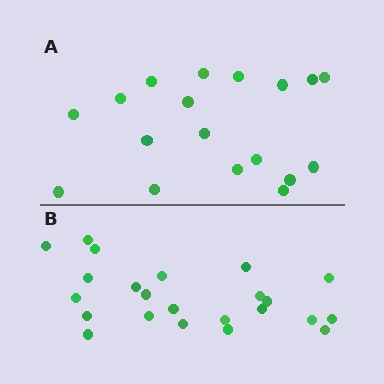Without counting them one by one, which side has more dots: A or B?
Region B (the bottom region) has more dots.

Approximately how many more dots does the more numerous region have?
Region B has about 5 more dots than region A.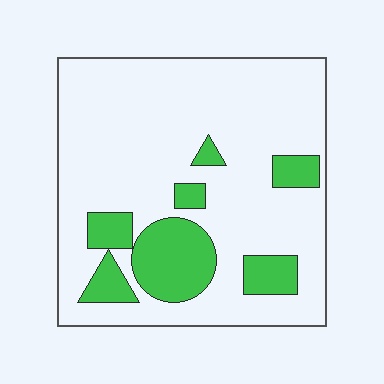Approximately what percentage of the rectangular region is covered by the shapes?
Approximately 20%.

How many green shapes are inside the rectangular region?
7.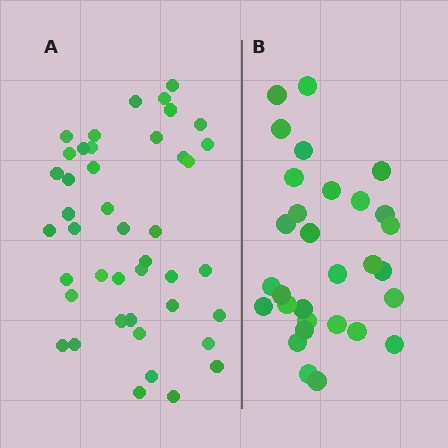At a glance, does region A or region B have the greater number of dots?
Region A (the left region) has more dots.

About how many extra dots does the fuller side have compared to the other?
Region A has approximately 15 more dots than region B.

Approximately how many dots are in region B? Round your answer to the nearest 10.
About 30 dots.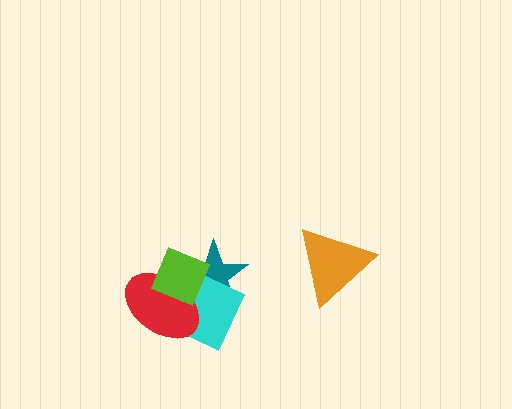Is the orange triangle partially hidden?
No, no other shape covers it.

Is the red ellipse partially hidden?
Yes, it is partially covered by another shape.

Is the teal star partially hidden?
Yes, it is partially covered by another shape.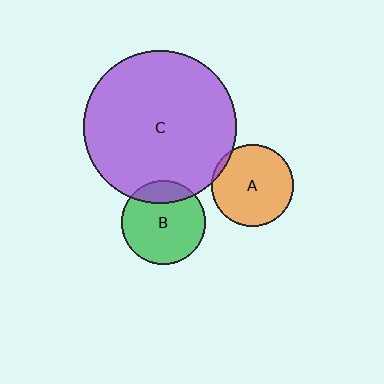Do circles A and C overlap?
Yes.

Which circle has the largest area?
Circle C (purple).